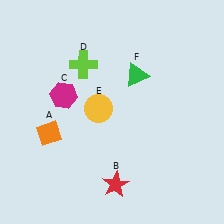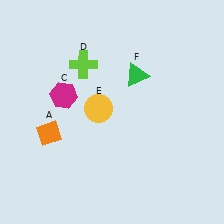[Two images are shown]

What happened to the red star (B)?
The red star (B) was removed in Image 2. It was in the bottom-right area of Image 1.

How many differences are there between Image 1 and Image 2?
There is 1 difference between the two images.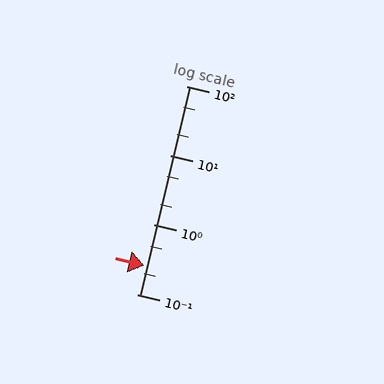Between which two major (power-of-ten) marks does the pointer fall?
The pointer is between 0.1 and 1.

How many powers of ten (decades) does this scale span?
The scale spans 3 decades, from 0.1 to 100.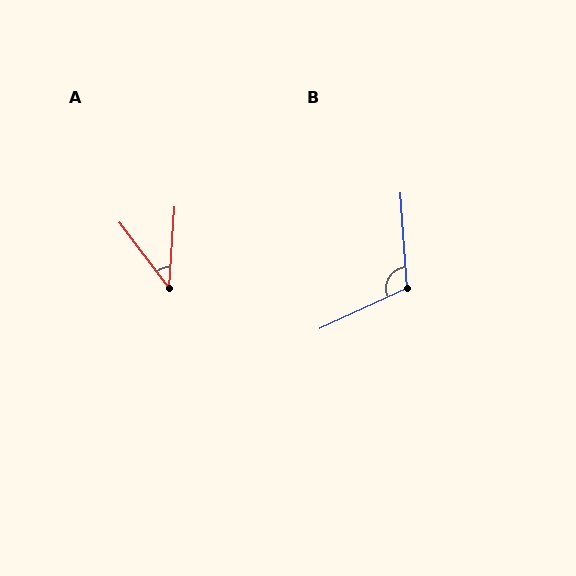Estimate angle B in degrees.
Approximately 111 degrees.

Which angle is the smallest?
A, at approximately 41 degrees.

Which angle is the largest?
B, at approximately 111 degrees.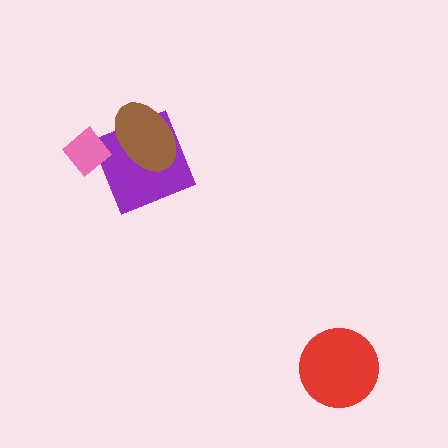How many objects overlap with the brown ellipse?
1 object overlaps with the brown ellipse.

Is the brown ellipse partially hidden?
No, no other shape covers it.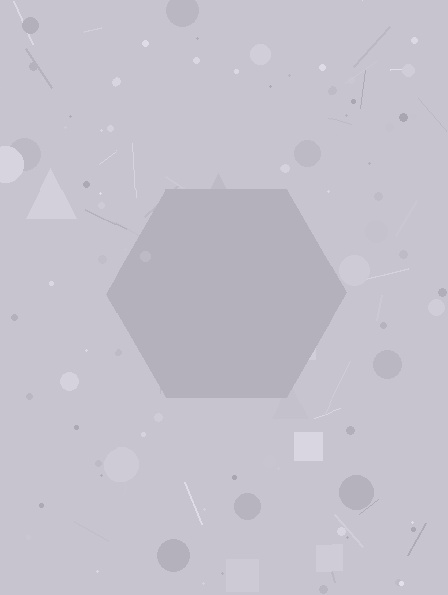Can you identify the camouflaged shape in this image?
The camouflaged shape is a hexagon.